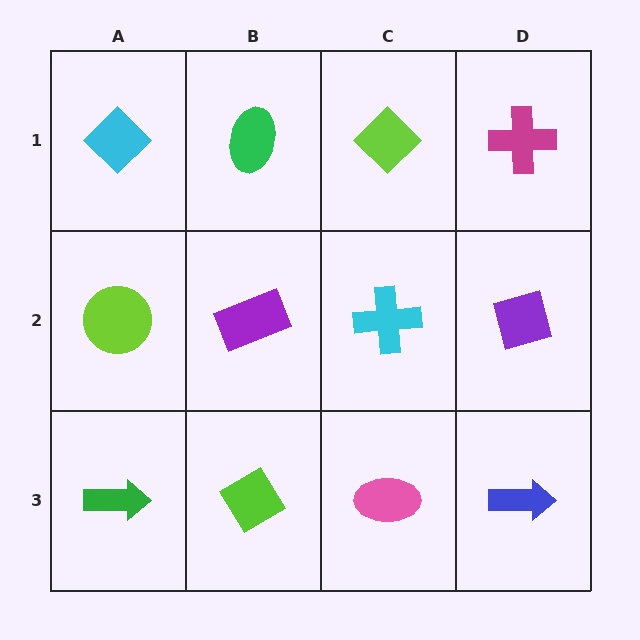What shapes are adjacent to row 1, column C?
A cyan cross (row 2, column C), a green ellipse (row 1, column B), a magenta cross (row 1, column D).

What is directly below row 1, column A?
A lime circle.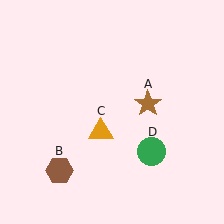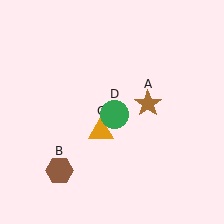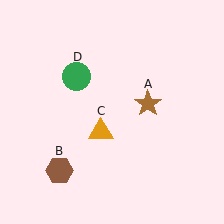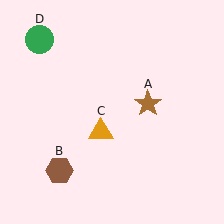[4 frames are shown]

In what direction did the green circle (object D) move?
The green circle (object D) moved up and to the left.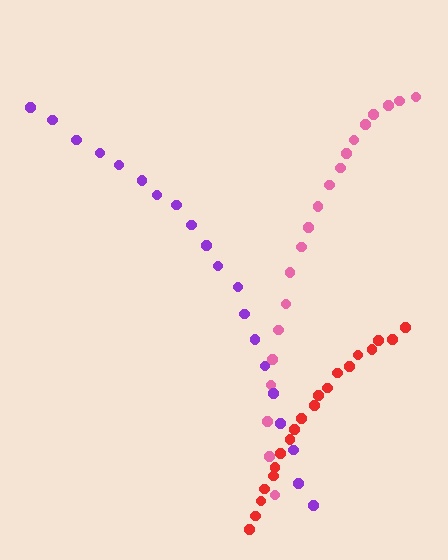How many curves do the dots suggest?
There are 3 distinct paths.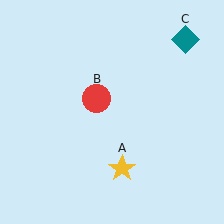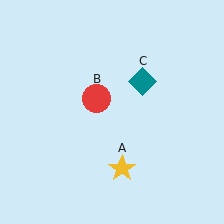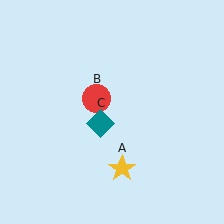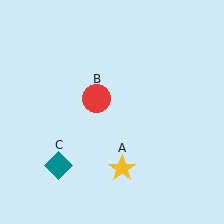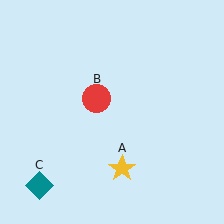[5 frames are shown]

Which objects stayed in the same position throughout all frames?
Yellow star (object A) and red circle (object B) remained stationary.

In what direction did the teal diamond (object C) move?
The teal diamond (object C) moved down and to the left.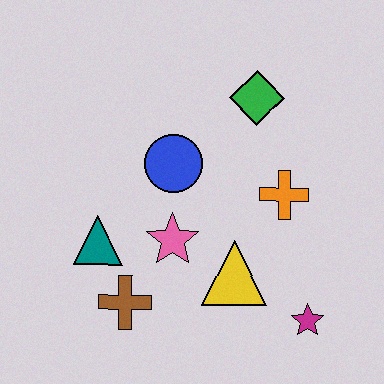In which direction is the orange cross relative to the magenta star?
The orange cross is above the magenta star.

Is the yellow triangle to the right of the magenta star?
No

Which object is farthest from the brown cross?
The green diamond is farthest from the brown cross.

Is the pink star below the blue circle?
Yes